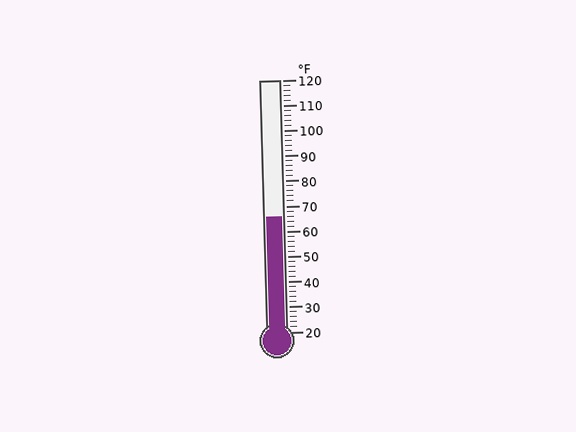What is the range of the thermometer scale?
The thermometer scale ranges from 20°F to 120°F.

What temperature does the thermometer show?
The thermometer shows approximately 66°F.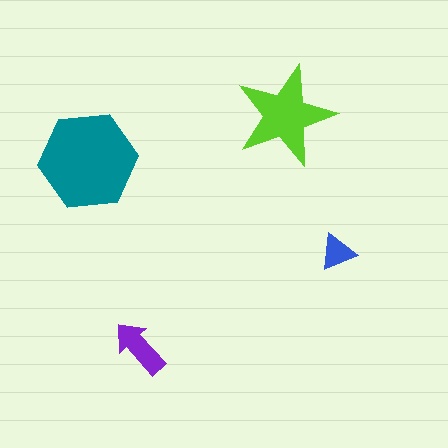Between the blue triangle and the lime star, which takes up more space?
The lime star.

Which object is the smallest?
The blue triangle.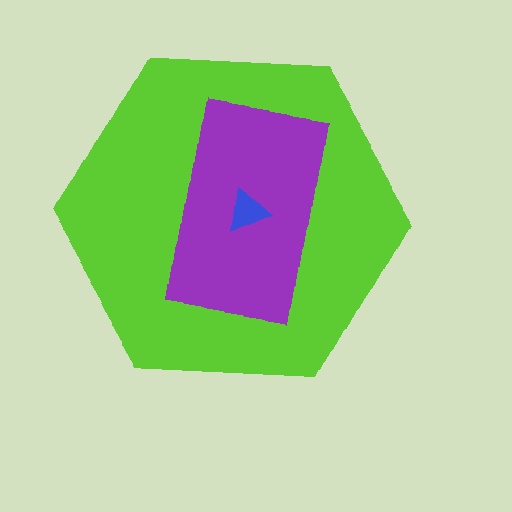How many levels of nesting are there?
3.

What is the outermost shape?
The lime hexagon.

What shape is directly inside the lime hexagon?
The purple rectangle.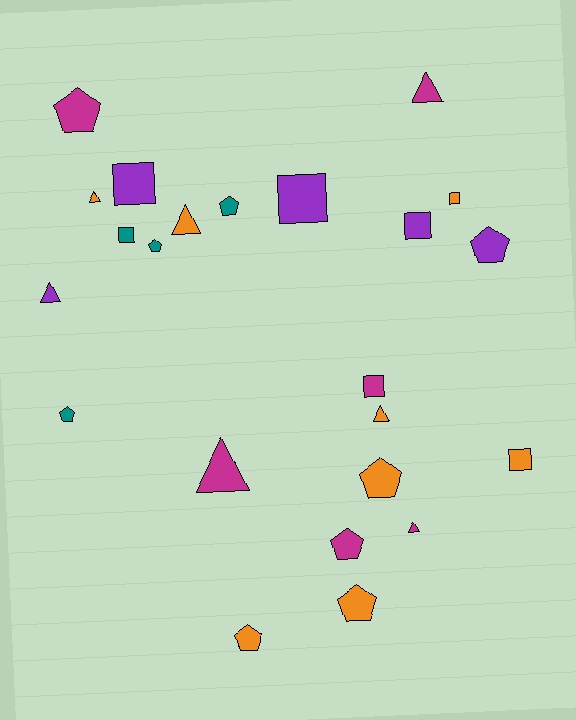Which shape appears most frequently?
Pentagon, with 9 objects.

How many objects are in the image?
There are 23 objects.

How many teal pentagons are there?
There are 3 teal pentagons.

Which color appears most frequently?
Orange, with 8 objects.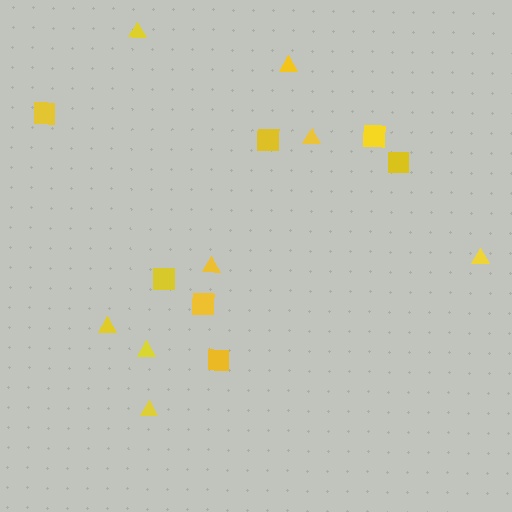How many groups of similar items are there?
There are 2 groups: one group of squares (7) and one group of triangles (8).